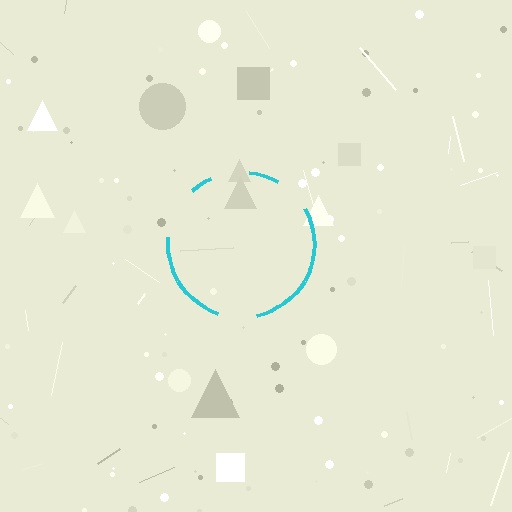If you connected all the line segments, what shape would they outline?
They would outline a circle.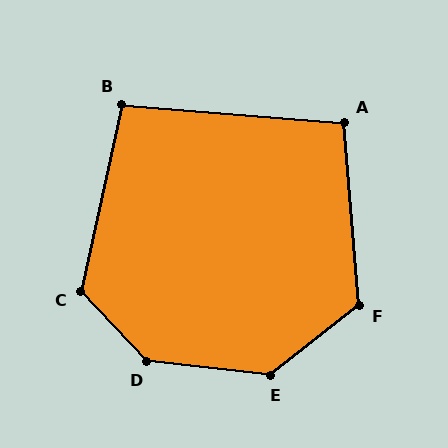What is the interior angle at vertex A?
Approximately 99 degrees (obtuse).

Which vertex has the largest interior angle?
D, at approximately 139 degrees.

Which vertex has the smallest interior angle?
B, at approximately 97 degrees.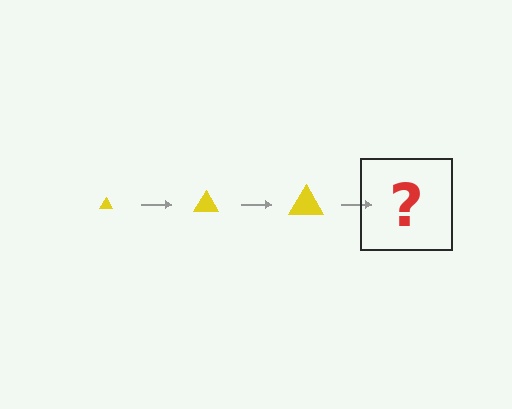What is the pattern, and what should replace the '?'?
The pattern is that the triangle gets progressively larger each step. The '?' should be a yellow triangle, larger than the previous one.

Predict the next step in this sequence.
The next step is a yellow triangle, larger than the previous one.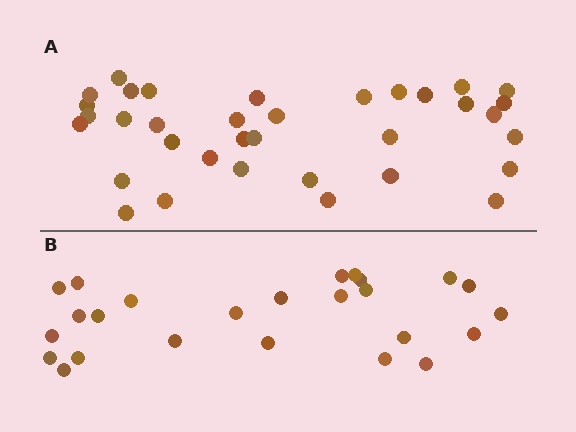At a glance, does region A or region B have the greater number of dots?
Region A (the top region) has more dots.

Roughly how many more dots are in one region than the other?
Region A has roughly 10 or so more dots than region B.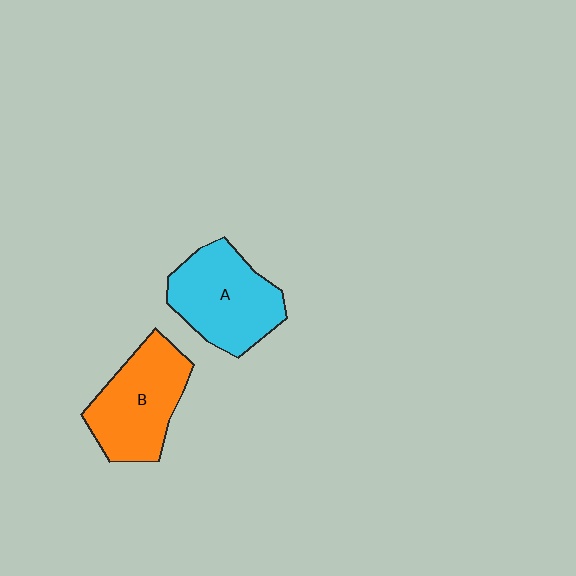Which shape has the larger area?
Shape A (cyan).